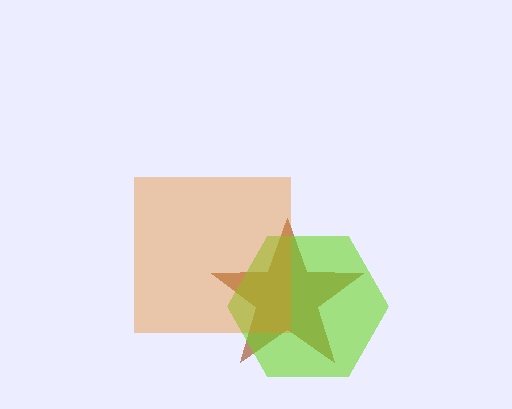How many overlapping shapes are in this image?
There are 3 overlapping shapes in the image.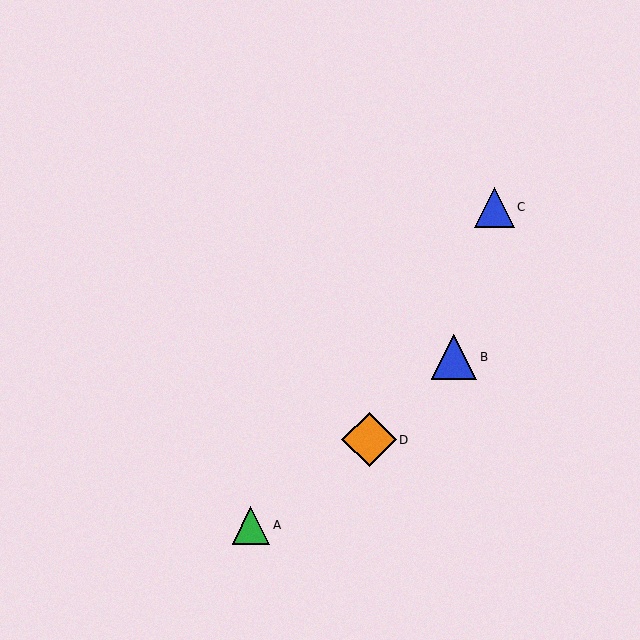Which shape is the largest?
The orange diamond (labeled D) is the largest.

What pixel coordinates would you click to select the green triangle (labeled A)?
Click at (251, 525) to select the green triangle A.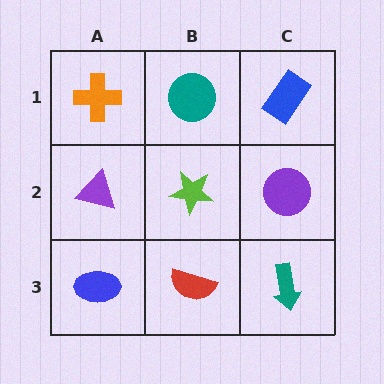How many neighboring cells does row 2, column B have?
4.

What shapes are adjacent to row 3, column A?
A purple triangle (row 2, column A), a red semicircle (row 3, column B).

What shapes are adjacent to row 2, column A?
An orange cross (row 1, column A), a blue ellipse (row 3, column A), a lime star (row 2, column B).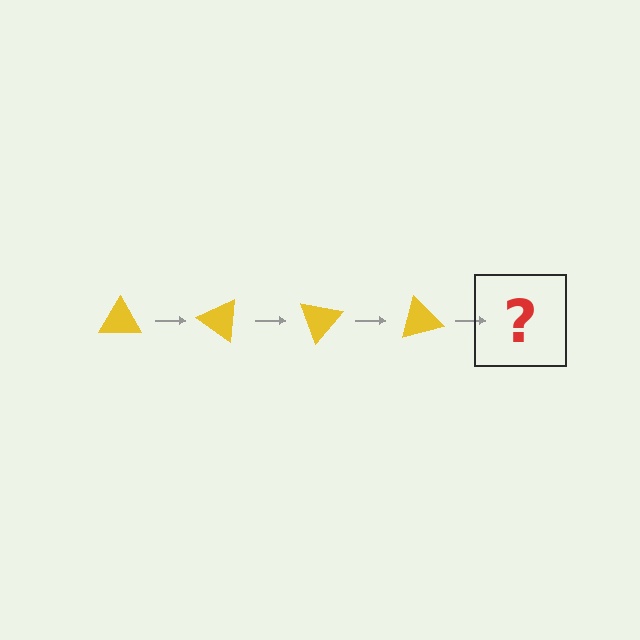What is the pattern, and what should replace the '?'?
The pattern is that the triangle rotates 35 degrees each step. The '?' should be a yellow triangle rotated 140 degrees.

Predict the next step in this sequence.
The next step is a yellow triangle rotated 140 degrees.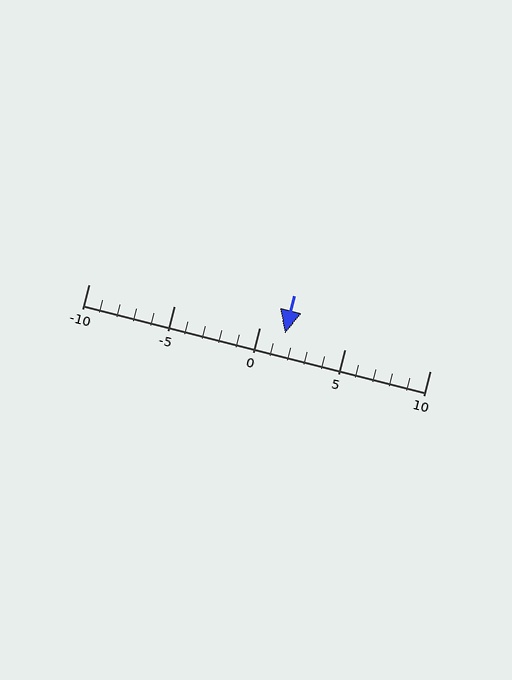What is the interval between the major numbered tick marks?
The major tick marks are spaced 5 units apart.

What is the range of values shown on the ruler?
The ruler shows values from -10 to 10.